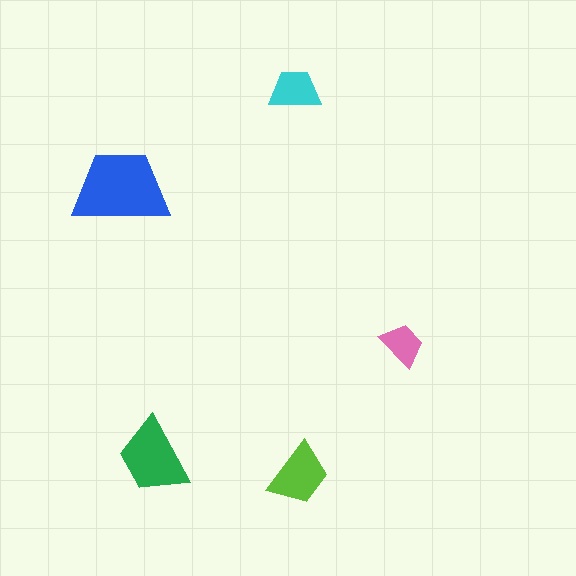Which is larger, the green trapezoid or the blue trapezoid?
The blue one.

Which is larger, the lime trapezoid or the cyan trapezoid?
The lime one.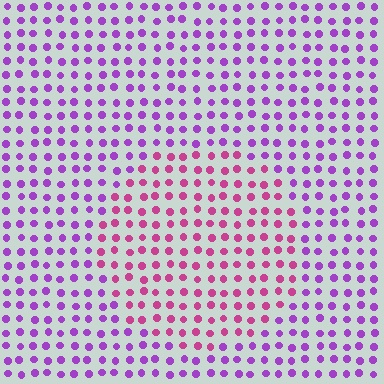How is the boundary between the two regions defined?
The boundary is defined purely by a slight shift in hue (about 40 degrees). Spacing, size, and orientation are identical on both sides.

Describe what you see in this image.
The image is filled with small purple elements in a uniform arrangement. A circle-shaped region is visible where the elements are tinted to a slightly different hue, forming a subtle color boundary.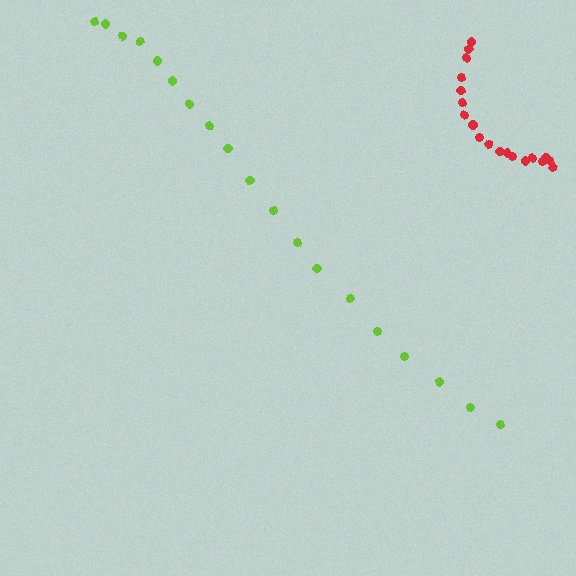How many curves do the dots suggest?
There are 2 distinct paths.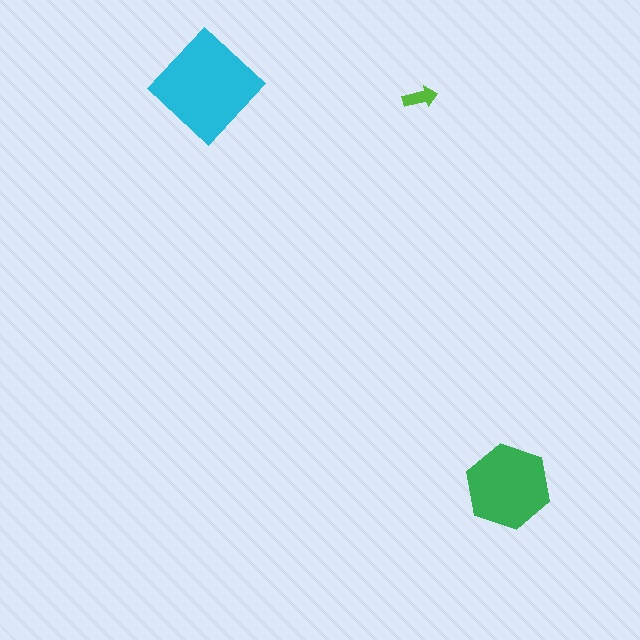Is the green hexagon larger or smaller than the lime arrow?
Larger.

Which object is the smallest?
The lime arrow.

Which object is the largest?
The cyan diamond.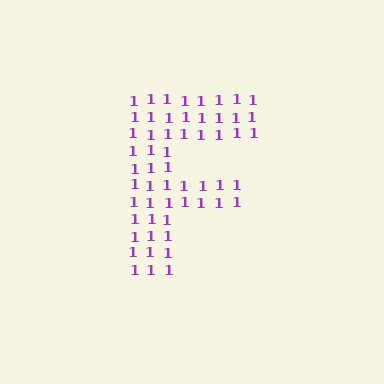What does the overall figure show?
The overall figure shows the letter F.